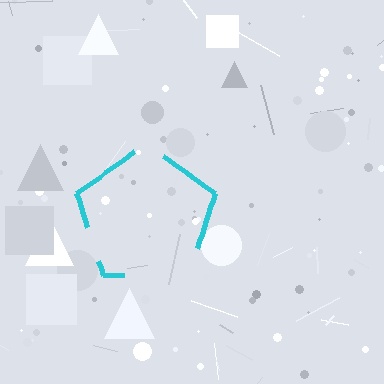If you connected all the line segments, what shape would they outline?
They would outline a pentagon.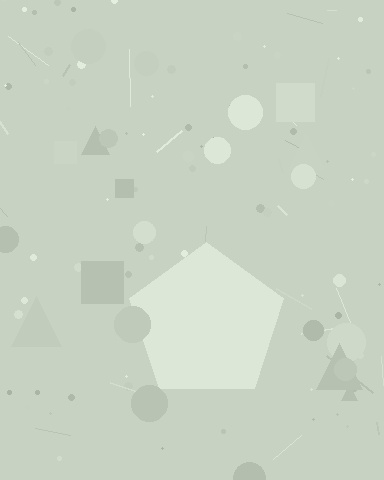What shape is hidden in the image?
A pentagon is hidden in the image.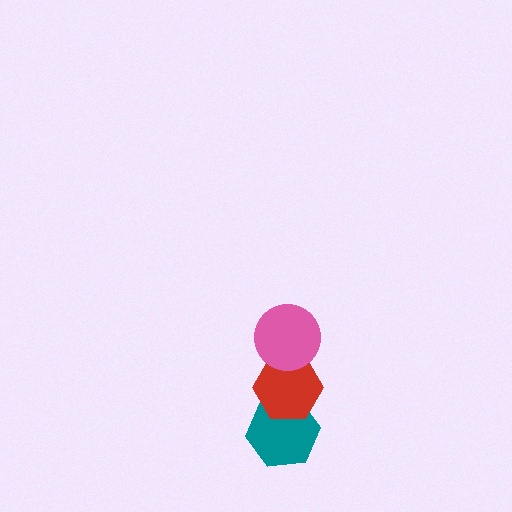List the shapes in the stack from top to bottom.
From top to bottom: the pink circle, the red hexagon, the teal hexagon.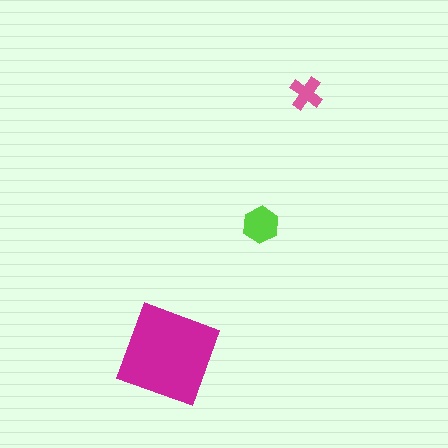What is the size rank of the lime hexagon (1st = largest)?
2nd.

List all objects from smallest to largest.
The pink cross, the lime hexagon, the magenta diamond.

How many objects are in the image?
There are 3 objects in the image.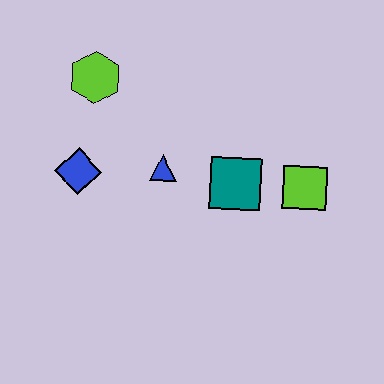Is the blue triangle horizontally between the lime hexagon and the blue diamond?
No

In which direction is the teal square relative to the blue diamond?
The teal square is to the right of the blue diamond.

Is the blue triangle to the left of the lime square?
Yes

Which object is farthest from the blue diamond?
The lime square is farthest from the blue diamond.